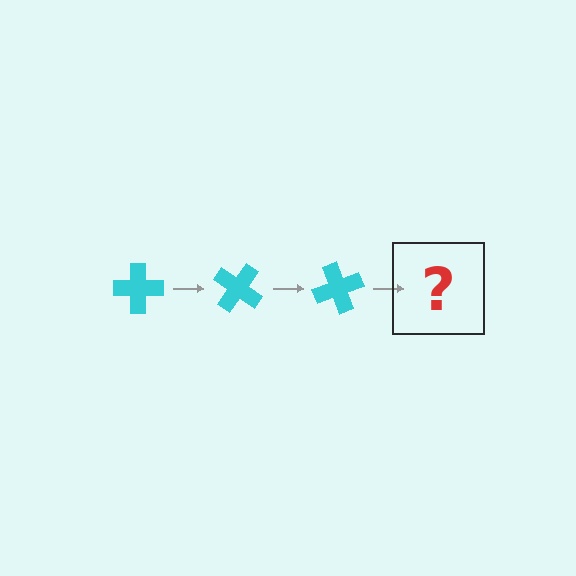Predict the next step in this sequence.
The next step is a cyan cross rotated 105 degrees.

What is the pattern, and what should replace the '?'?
The pattern is that the cross rotates 35 degrees each step. The '?' should be a cyan cross rotated 105 degrees.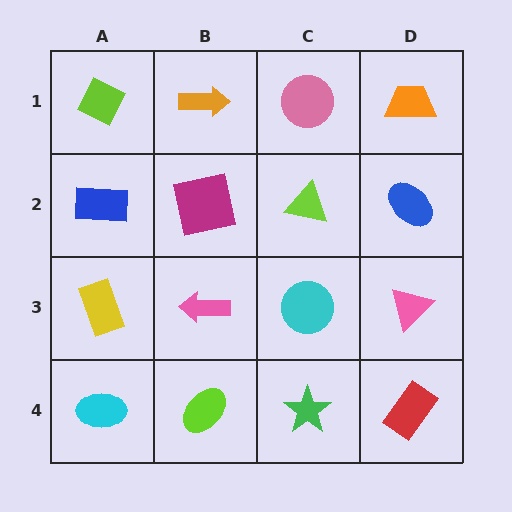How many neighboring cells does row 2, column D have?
3.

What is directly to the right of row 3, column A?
A pink arrow.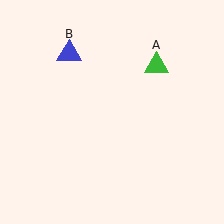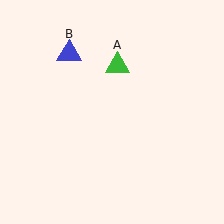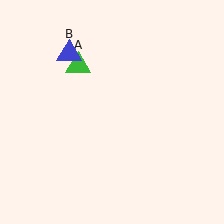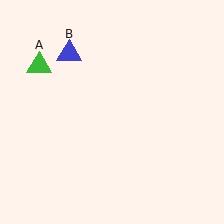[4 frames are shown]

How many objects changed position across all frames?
1 object changed position: green triangle (object A).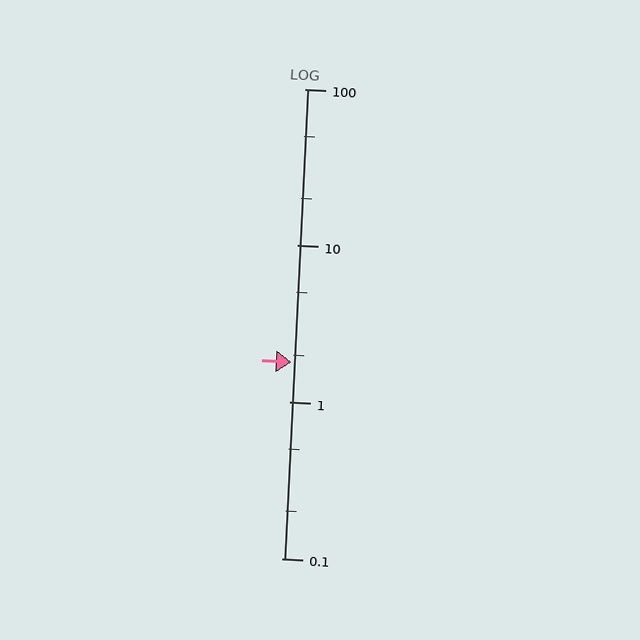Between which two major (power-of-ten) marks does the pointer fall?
The pointer is between 1 and 10.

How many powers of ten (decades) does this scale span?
The scale spans 3 decades, from 0.1 to 100.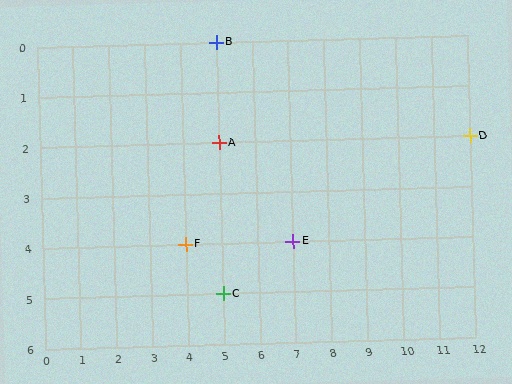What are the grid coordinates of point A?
Point A is at grid coordinates (5, 2).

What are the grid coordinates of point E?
Point E is at grid coordinates (7, 4).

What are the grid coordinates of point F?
Point F is at grid coordinates (4, 4).